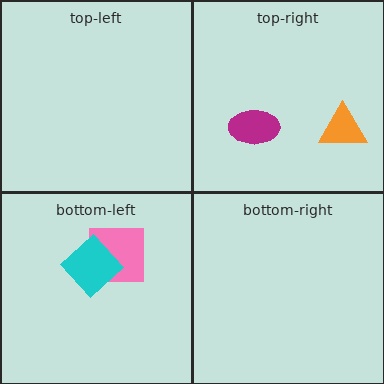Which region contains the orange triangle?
The top-right region.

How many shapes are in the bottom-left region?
2.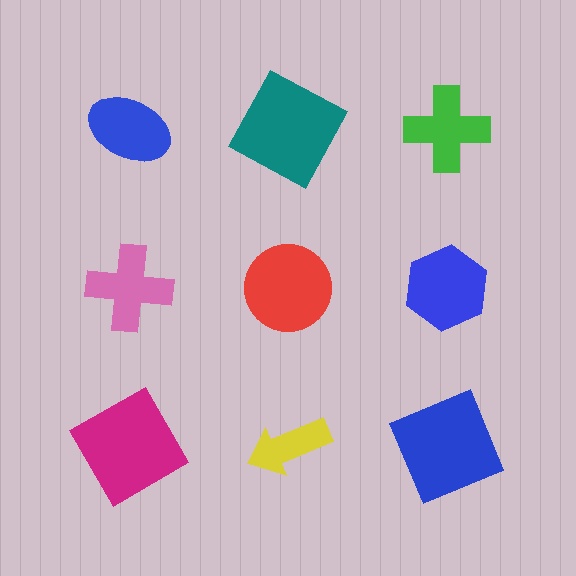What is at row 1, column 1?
A blue ellipse.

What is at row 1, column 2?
A teal square.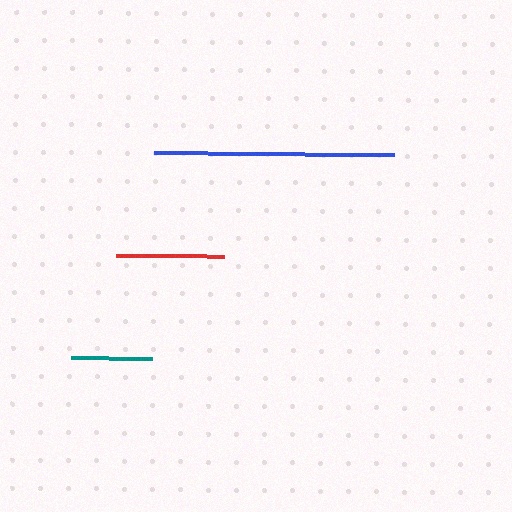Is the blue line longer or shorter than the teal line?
The blue line is longer than the teal line.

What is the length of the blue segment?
The blue segment is approximately 240 pixels long.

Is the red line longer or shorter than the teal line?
The red line is longer than the teal line.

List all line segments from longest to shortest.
From longest to shortest: blue, red, teal.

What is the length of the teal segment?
The teal segment is approximately 80 pixels long.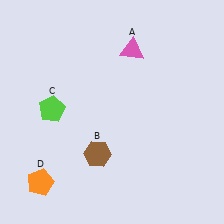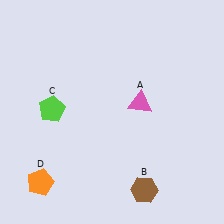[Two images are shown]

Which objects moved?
The objects that moved are: the pink triangle (A), the brown hexagon (B).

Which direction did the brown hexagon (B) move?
The brown hexagon (B) moved right.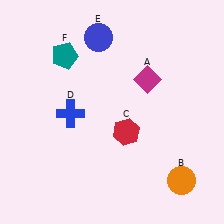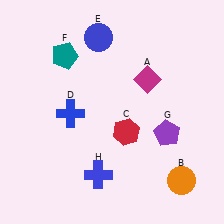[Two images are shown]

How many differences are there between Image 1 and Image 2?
There are 2 differences between the two images.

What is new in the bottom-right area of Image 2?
A purple pentagon (G) was added in the bottom-right area of Image 2.